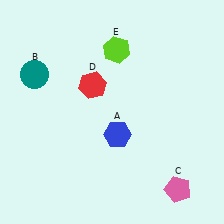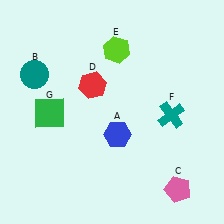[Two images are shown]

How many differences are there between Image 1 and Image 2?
There are 2 differences between the two images.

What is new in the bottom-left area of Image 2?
A green square (G) was added in the bottom-left area of Image 2.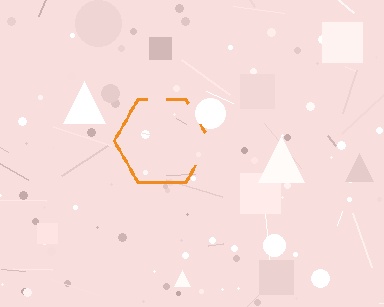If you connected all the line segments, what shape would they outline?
They would outline a hexagon.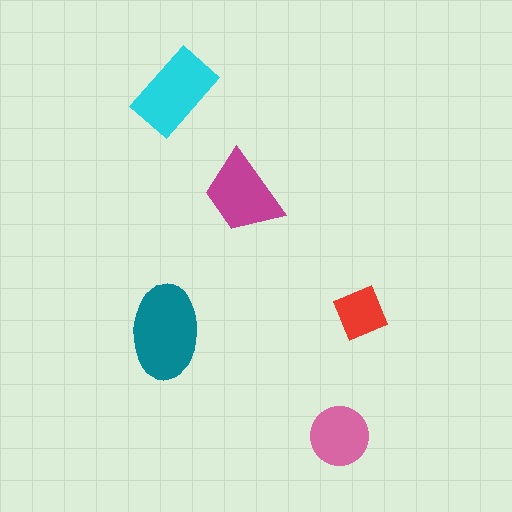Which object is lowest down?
The pink circle is bottommost.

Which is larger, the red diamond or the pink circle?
The pink circle.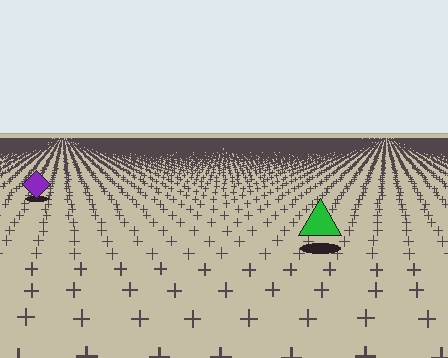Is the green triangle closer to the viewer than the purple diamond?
Yes. The green triangle is closer — you can tell from the texture gradient: the ground texture is coarser near it.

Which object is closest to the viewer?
The green triangle is closest. The texture marks near it are larger and more spread out.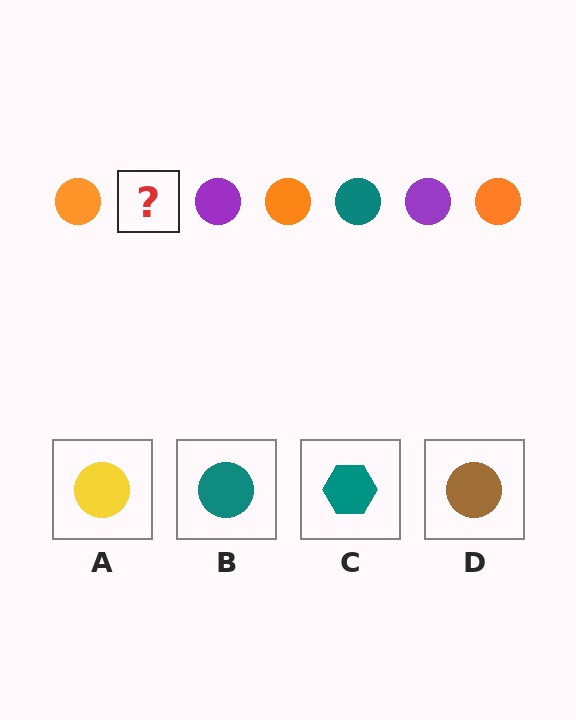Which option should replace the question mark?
Option B.